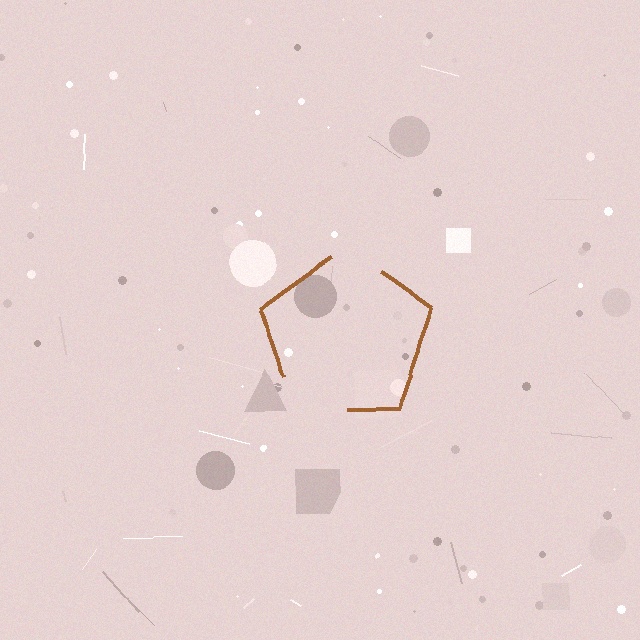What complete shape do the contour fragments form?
The contour fragments form a pentagon.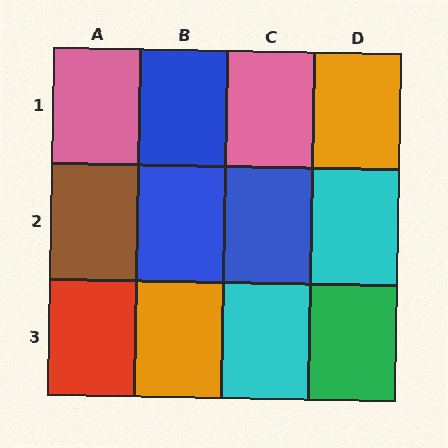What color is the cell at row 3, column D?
Green.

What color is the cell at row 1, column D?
Orange.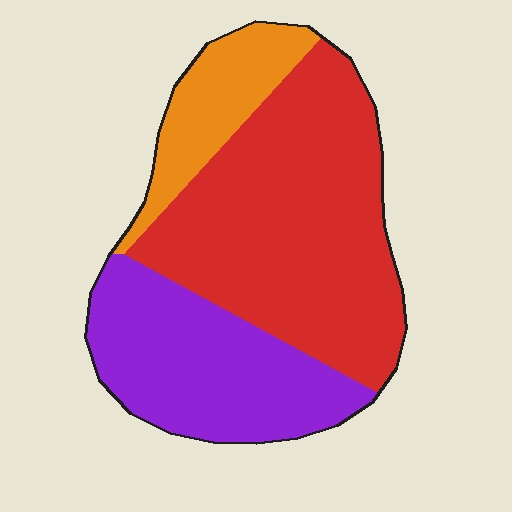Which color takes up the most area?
Red, at roughly 55%.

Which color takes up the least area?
Orange, at roughly 15%.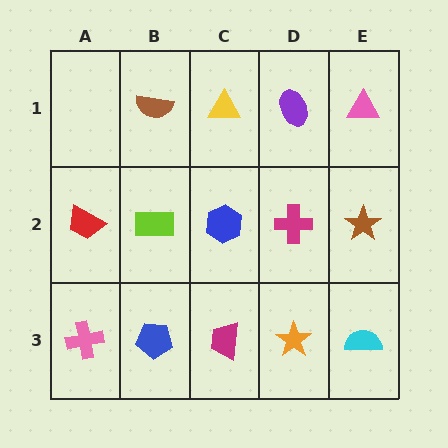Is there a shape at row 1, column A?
No, that cell is empty.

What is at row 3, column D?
An orange star.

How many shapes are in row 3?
5 shapes.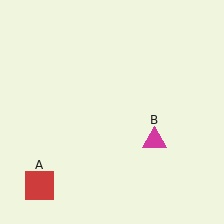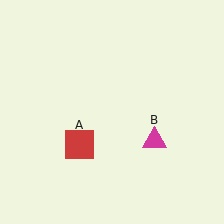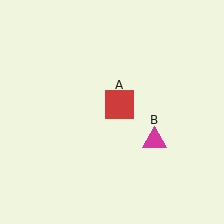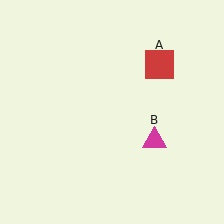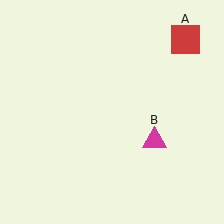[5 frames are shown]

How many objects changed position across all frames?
1 object changed position: red square (object A).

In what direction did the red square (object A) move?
The red square (object A) moved up and to the right.